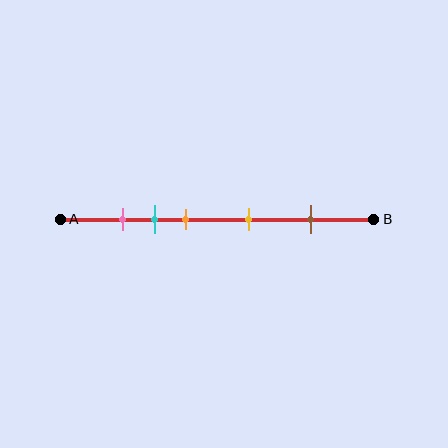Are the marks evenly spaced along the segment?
No, the marks are not evenly spaced.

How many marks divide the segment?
There are 5 marks dividing the segment.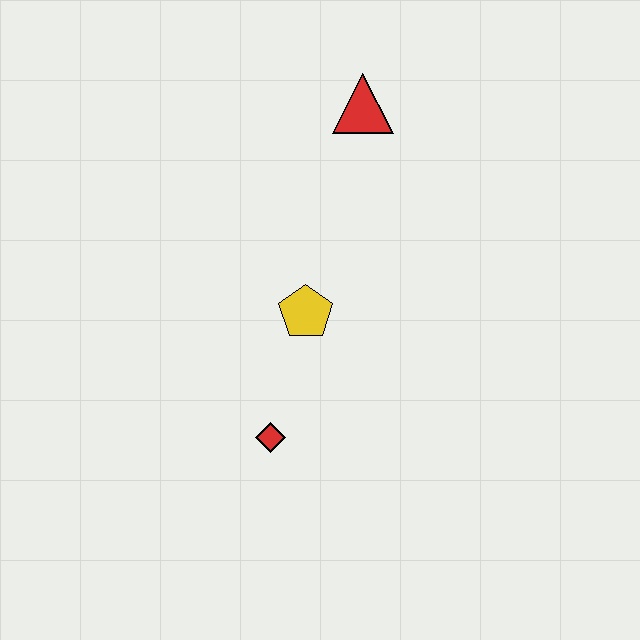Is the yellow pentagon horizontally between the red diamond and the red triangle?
Yes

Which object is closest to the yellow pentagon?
The red diamond is closest to the yellow pentagon.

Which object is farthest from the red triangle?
The red diamond is farthest from the red triangle.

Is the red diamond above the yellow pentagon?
No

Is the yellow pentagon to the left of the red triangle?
Yes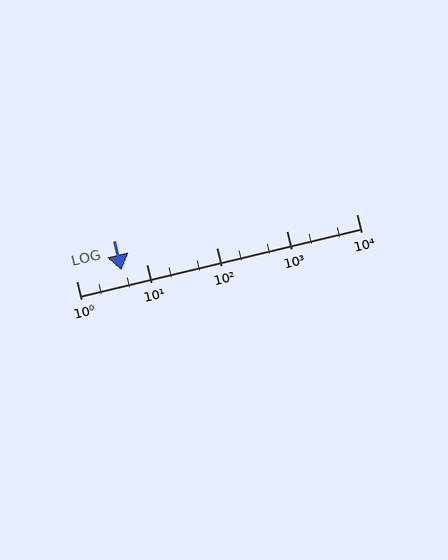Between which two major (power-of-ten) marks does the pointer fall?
The pointer is between 1 and 10.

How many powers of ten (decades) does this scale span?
The scale spans 4 decades, from 1 to 10000.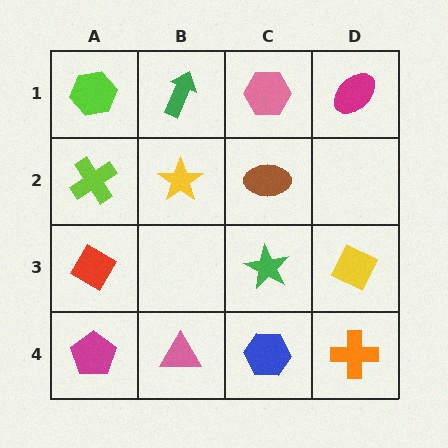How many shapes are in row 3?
3 shapes.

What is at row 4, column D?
An orange cross.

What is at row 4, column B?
A pink triangle.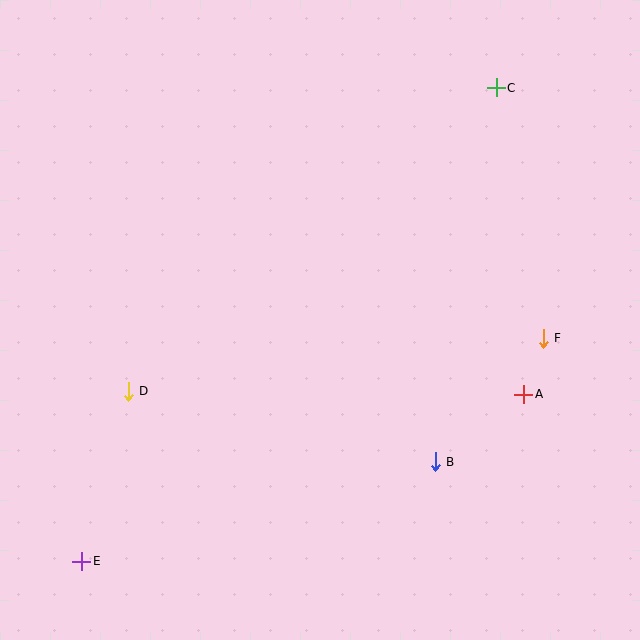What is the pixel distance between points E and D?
The distance between E and D is 176 pixels.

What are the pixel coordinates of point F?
Point F is at (543, 338).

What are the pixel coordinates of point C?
Point C is at (496, 88).